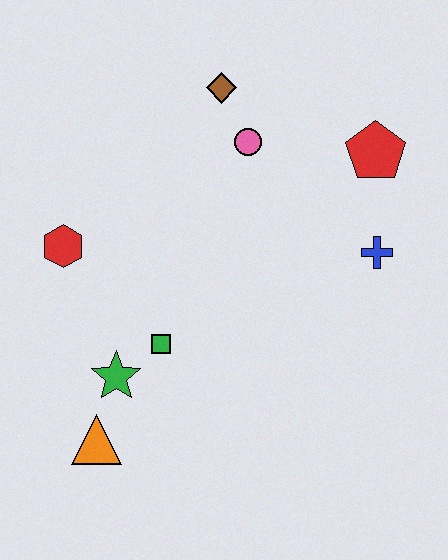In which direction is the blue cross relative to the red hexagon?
The blue cross is to the right of the red hexagon.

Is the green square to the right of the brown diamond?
No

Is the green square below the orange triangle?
No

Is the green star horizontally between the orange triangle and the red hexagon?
No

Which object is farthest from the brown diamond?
The orange triangle is farthest from the brown diamond.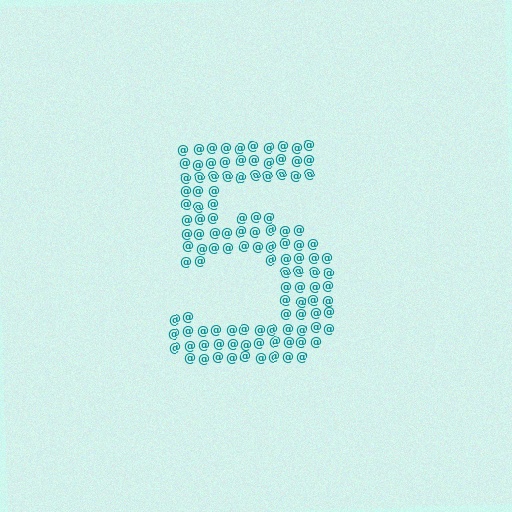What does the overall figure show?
The overall figure shows the digit 5.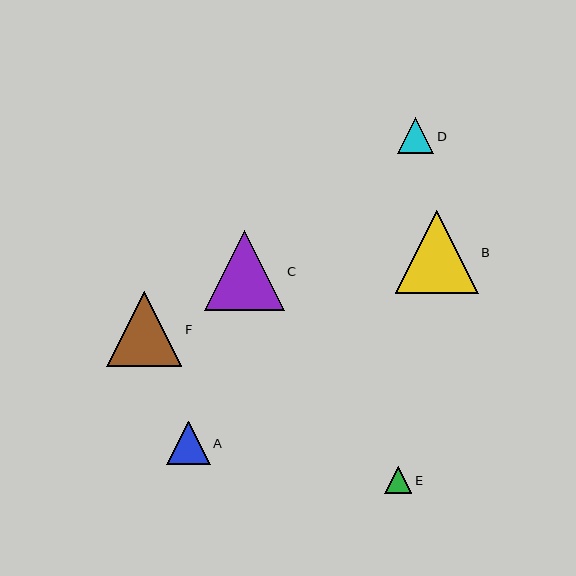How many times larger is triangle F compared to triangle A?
Triangle F is approximately 1.7 times the size of triangle A.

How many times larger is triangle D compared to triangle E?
Triangle D is approximately 1.3 times the size of triangle E.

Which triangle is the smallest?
Triangle E is the smallest with a size of approximately 27 pixels.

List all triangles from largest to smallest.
From largest to smallest: B, C, F, A, D, E.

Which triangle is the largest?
Triangle B is the largest with a size of approximately 83 pixels.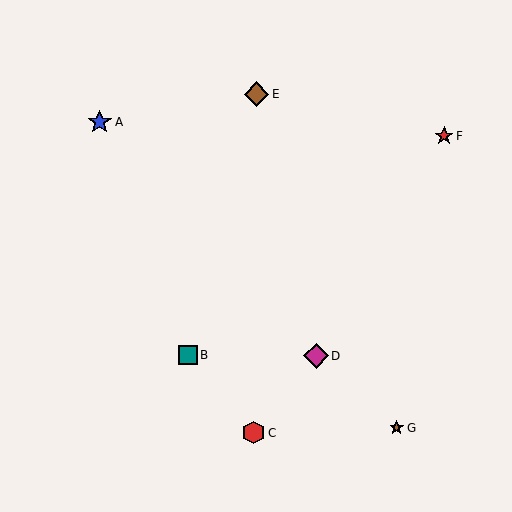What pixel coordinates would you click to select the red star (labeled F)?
Click at (444, 136) to select the red star F.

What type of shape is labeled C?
Shape C is a red hexagon.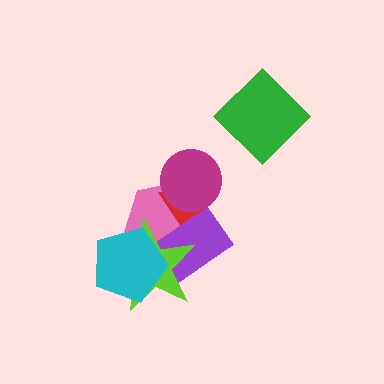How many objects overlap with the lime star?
4 objects overlap with the lime star.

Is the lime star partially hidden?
Yes, it is partially covered by another shape.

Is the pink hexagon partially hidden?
Yes, it is partially covered by another shape.